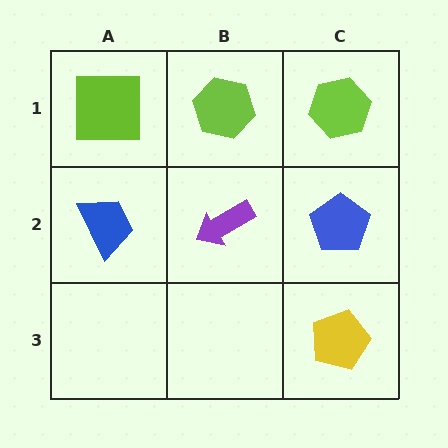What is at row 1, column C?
A lime hexagon.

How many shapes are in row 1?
3 shapes.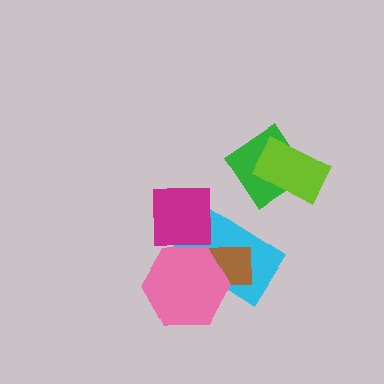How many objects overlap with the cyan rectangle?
3 objects overlap with the cyan rectangle.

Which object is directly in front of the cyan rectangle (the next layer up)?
The brown rectangle is directly in front of the cyan rectangle.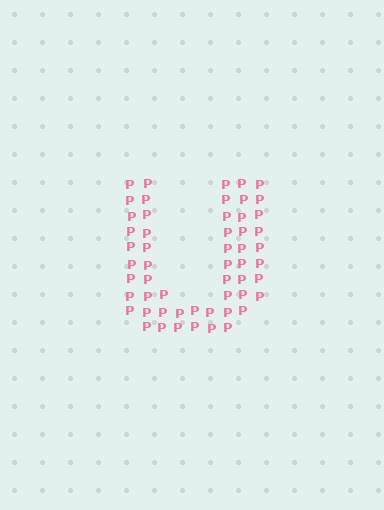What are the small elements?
The small elements are letter P's.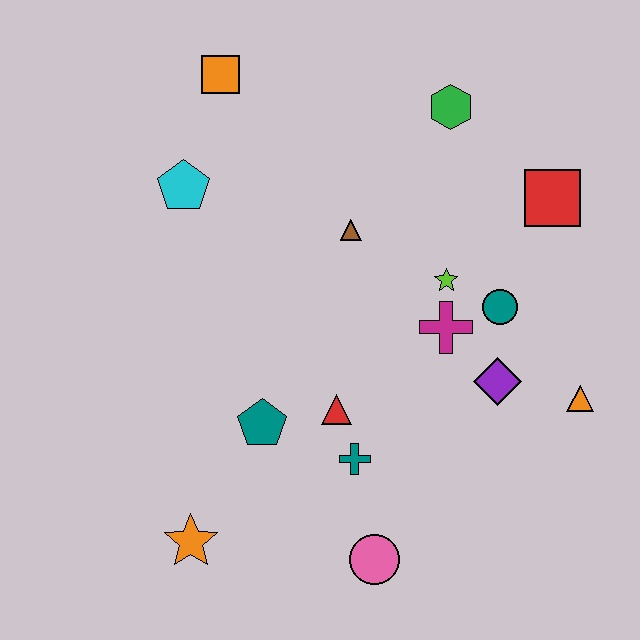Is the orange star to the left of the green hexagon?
Yes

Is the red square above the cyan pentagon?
No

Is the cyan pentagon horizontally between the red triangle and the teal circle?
No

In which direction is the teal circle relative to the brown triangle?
The teal circle is to the right of the brown triangle.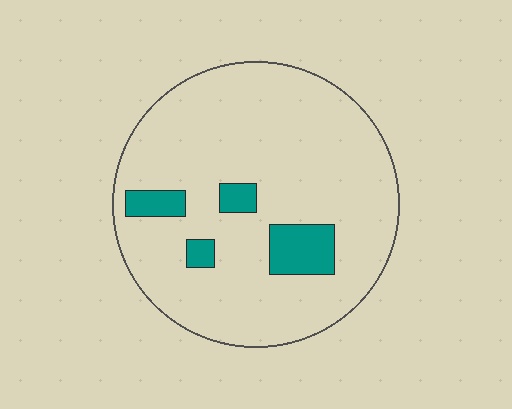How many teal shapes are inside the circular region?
4.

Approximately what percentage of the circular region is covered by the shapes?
Approximately 10%.